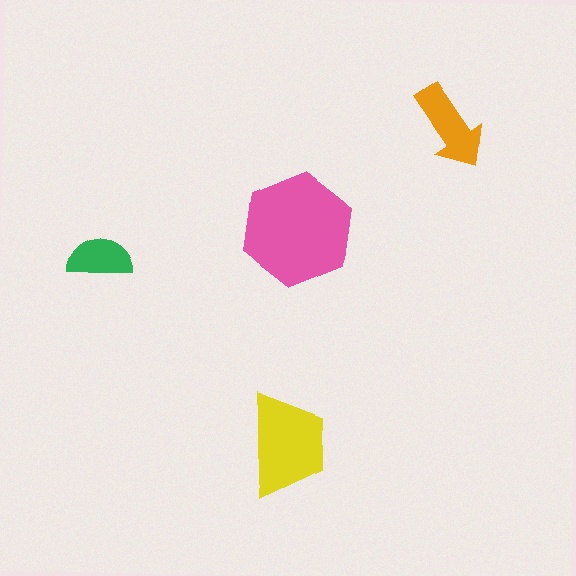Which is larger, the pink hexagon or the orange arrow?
The pink hexagon.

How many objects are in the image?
There are 4 objects in the image.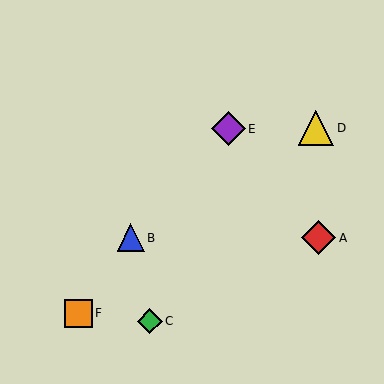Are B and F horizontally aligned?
No, B is at y≈238 and F is at y≈313.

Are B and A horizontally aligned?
Yes, both are at y≈238.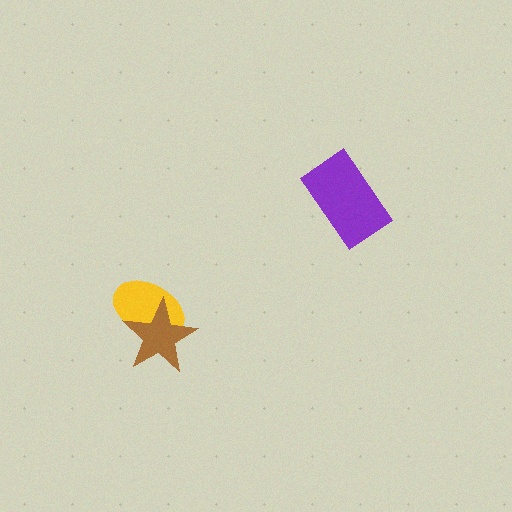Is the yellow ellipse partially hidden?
Yes, it is partially covered by another shape.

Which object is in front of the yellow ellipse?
The brown star is in front of the yellow ellipse.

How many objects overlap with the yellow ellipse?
1 object overlaps with the yellow ellipse.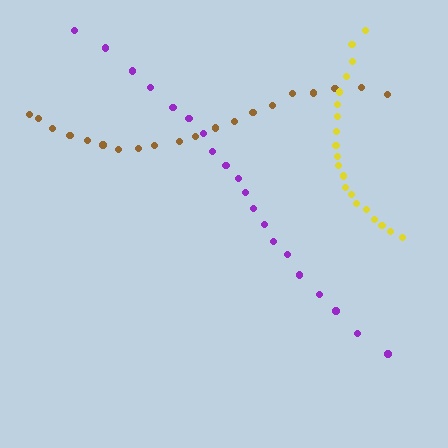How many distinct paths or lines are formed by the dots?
There are 3 distinct paths.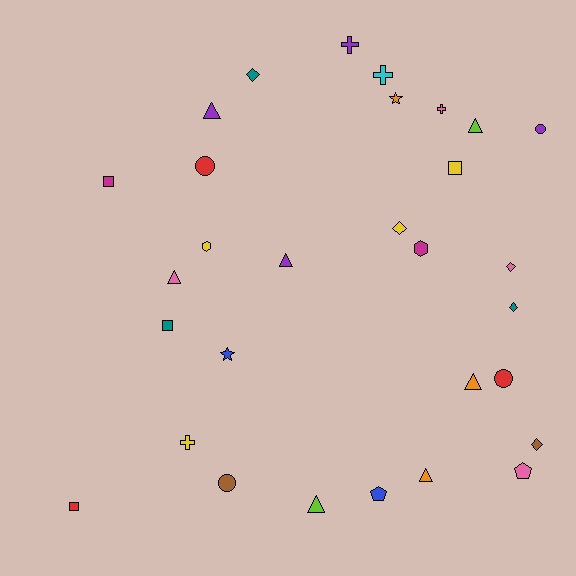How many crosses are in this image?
There are 4 crosses.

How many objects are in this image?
There are 30 objects.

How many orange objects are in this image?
There are 3 orange objects.